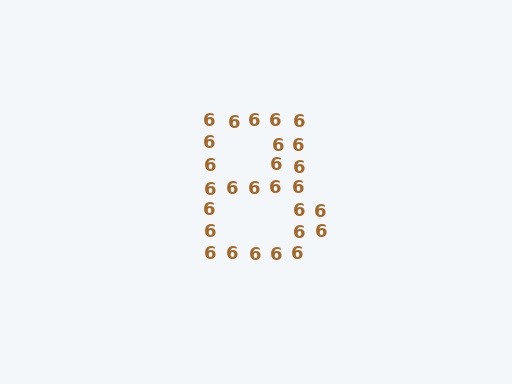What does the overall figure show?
The overall figure shows the letter B.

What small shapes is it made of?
It is made of small digit 6's.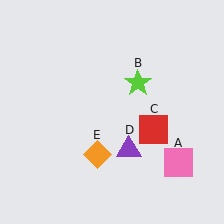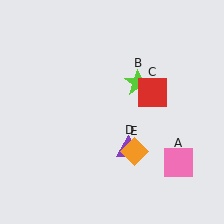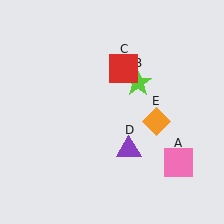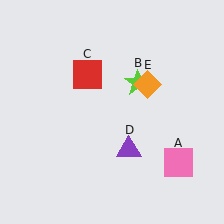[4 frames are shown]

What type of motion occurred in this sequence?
The red square (object C), orange diamond (object E) rotated counterclockwise around the center of the scene.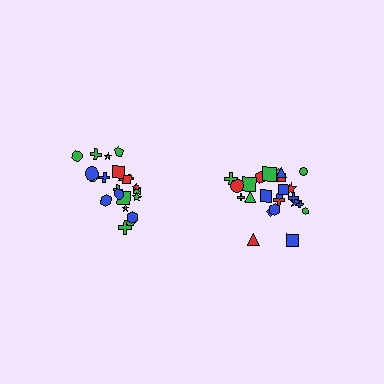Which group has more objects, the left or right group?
The right group.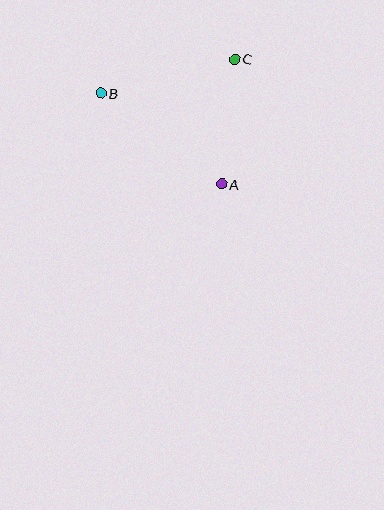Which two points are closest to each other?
Points A and C are closest to each other.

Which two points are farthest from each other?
Points A and B are farthest from each other.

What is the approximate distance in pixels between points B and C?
The distance between B and C is approximately 138 pixels.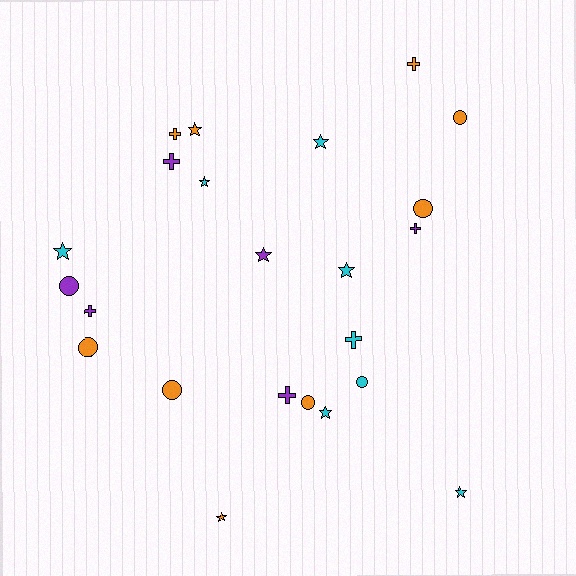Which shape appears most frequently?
Star, with 9 objects.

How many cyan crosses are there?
There is 1 cyan cross.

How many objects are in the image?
There are 23 objects.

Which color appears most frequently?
Orange, with 9 objects.